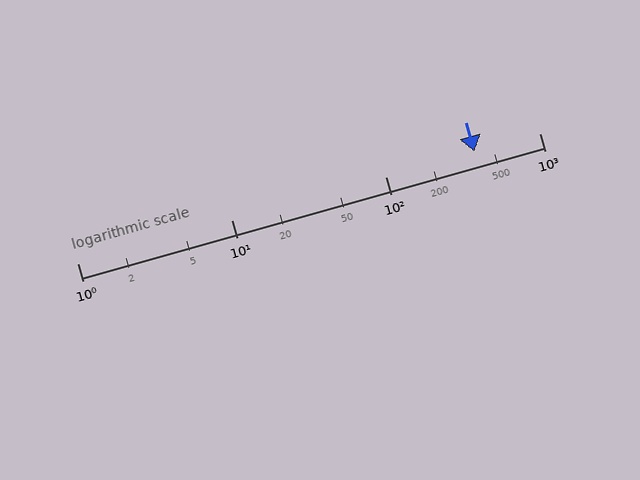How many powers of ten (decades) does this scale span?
The scale spans 3 decades, from 1 to 1000.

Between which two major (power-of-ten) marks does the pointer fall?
The pointer is between 100 and 1000.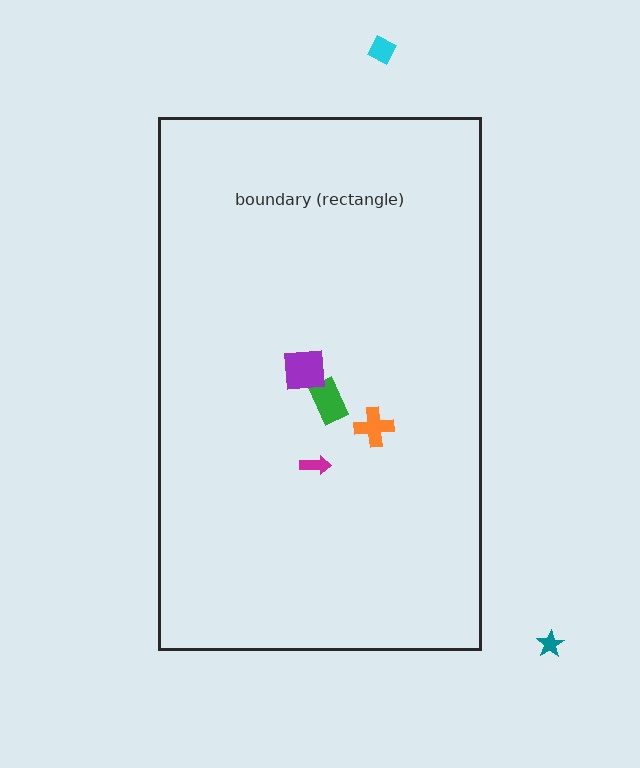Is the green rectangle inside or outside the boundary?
Inside.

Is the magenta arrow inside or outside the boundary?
Inside.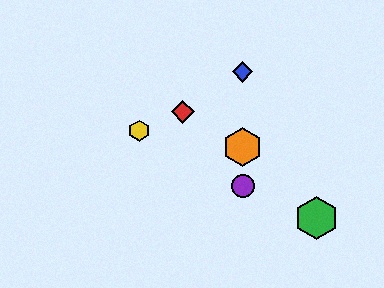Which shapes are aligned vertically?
The blue diamond, the purple circle, the orange hexagon are aligned vertically.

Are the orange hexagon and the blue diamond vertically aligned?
Yes, both are at x≈243.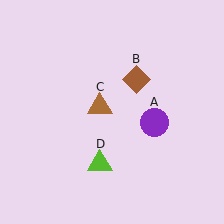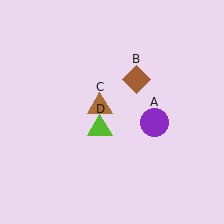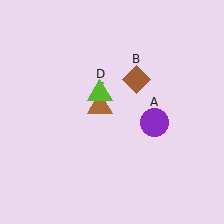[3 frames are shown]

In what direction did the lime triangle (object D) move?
The lime triangle (object D) moved up.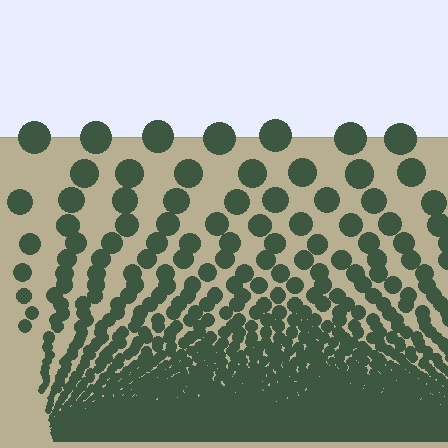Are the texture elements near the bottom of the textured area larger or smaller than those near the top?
Smaller. The gradient is inverted — elements near the bottom are smaller and denser.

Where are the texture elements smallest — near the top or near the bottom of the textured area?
Near the bottom.